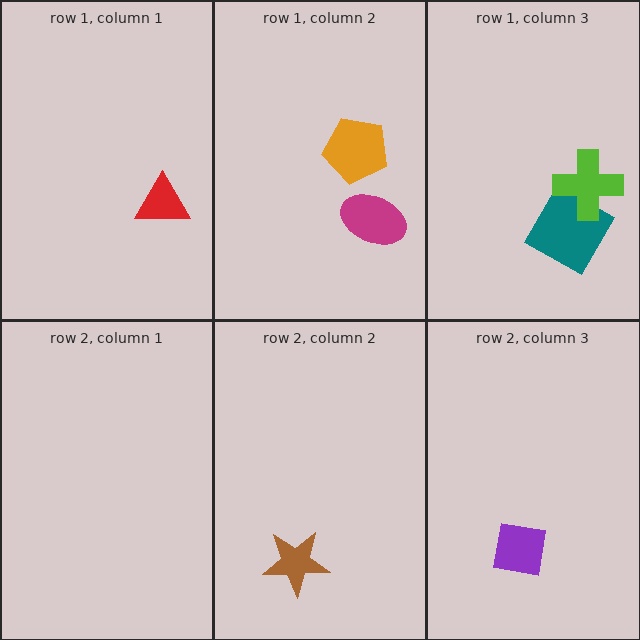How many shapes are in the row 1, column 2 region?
2.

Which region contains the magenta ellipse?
The row 1, column 2 region.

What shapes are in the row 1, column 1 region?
The red triangle.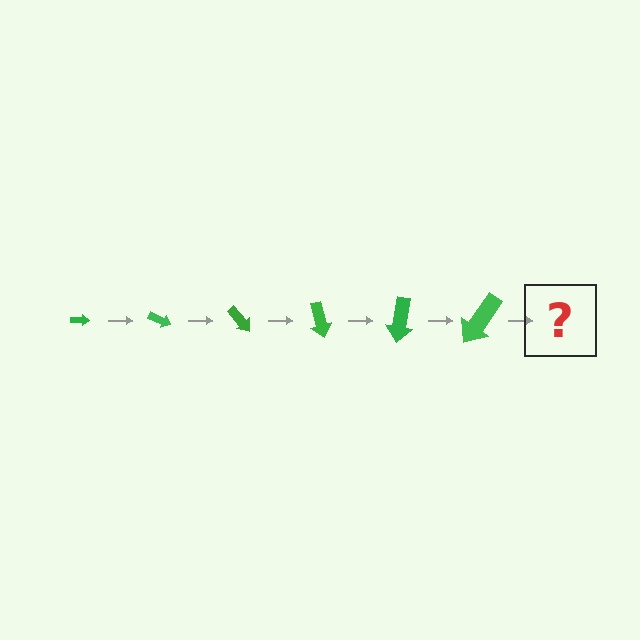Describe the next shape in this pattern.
It should be an arrow, larger than the previous one and rotated 150 degrees from the start.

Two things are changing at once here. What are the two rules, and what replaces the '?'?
The two rules are that the arrow grows larger each step and it rotates 25 degrees each step. The '?' should be an arrow, larger than the previous one and rotated 150 degrees from the start.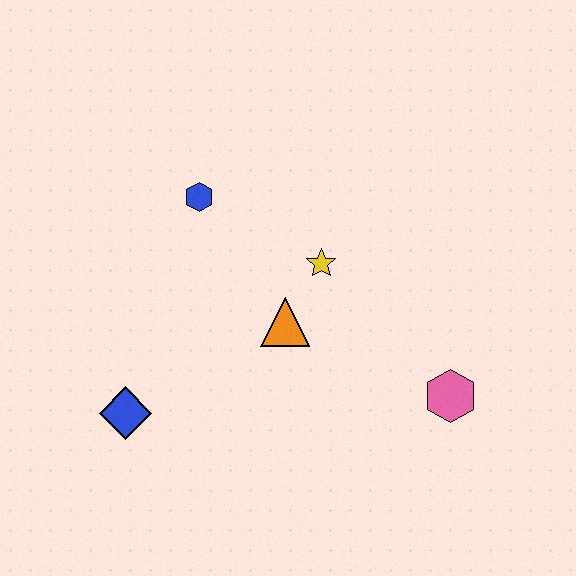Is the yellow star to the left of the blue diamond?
No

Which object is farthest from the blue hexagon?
The pink hexagon is farthest from the blue hexagon.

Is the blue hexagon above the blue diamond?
Yes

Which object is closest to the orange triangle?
The yellow star is closest to the orange triangle.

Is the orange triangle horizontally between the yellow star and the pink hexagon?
No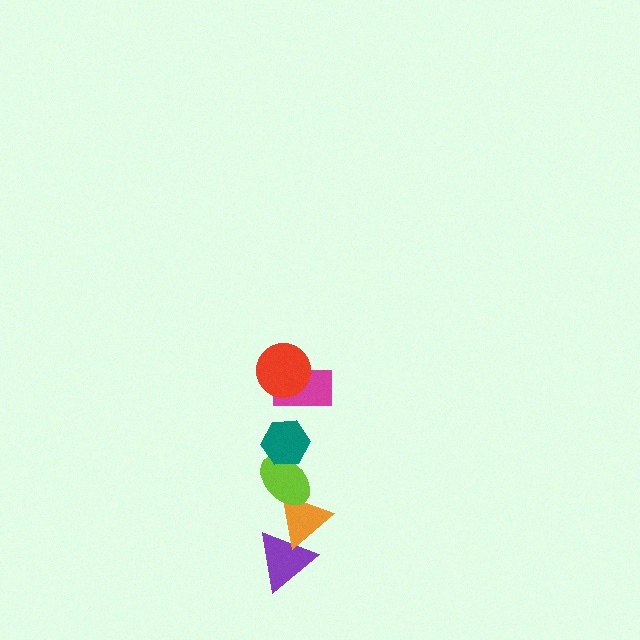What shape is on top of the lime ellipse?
The teal hexagon is on top of the lime ellipse.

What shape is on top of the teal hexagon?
The magenta rectangle is on top of the teal hexagon.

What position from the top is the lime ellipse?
The lime ellipse is 4th from the top.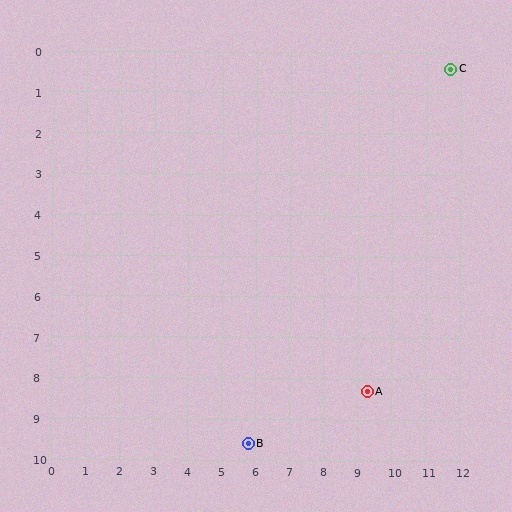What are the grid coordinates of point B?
Point B is at approximately (5.8, 9.6).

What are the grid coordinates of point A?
Point A is at approximately (9.3, 8.3).